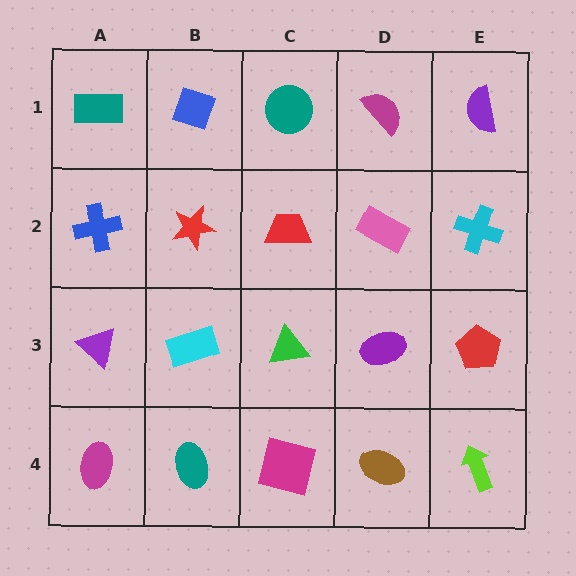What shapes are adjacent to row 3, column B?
A red star (row 2, column B), a teal ellipse (row 4, column B), a purple triangle (row 3, column A), a green triangle (row 3, column C).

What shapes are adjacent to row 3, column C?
A red trapezoid (row 2, column C), a magenta square (row 4, column C), a cyan rectangle (row 3, column B), a purple ellipse (row 3, column D).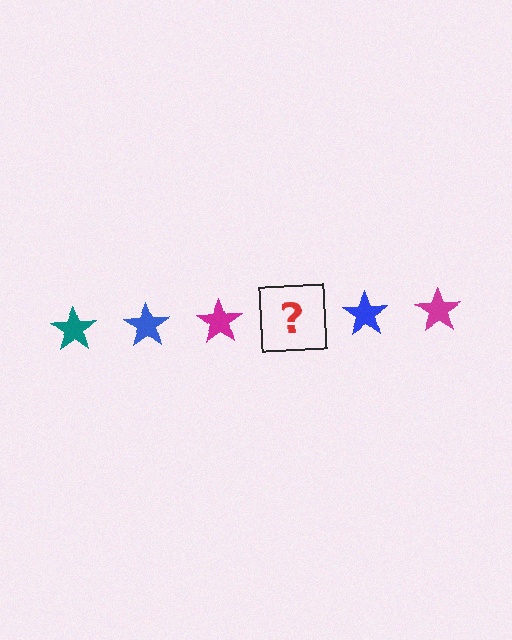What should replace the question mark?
The question mark should be replaced with a teal star.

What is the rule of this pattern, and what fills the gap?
The rule is that the pattern cycles through teal, blue, magenta stars. The gap should be filled with a teal star.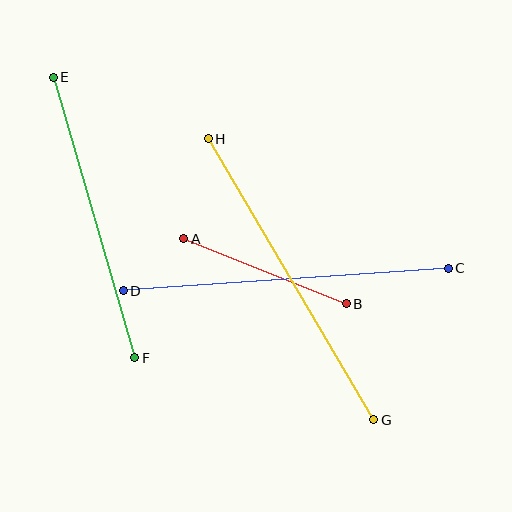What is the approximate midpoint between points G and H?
The midpoint is at approximately (291, 279) pixels.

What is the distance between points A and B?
The distance is approximately 175 pixels.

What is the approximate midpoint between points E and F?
The midpoint is at approximately (94, 218) pixels.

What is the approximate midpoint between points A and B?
The midpoint is at approximately (265, 271) pixels.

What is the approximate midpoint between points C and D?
The midpoint is at approximately (286, 279) pixels.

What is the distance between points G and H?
The distance is approximately 326 pixels.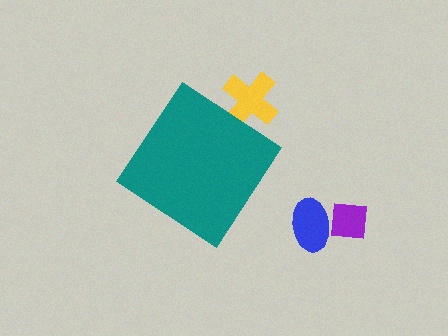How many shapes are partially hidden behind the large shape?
1 shape is partially hidden.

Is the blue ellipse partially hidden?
No, the blue ellipse is fully visible.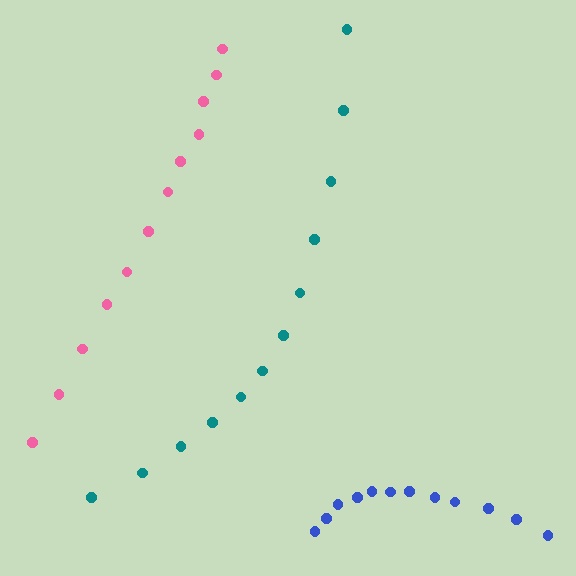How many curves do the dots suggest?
There are 3 distinct paths.